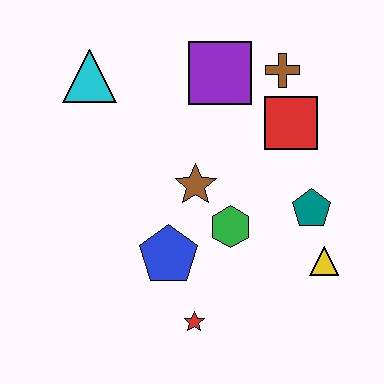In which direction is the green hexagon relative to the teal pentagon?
The green hexagon is to the left of the teal pentagon.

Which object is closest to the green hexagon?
The brown star is closest to the green hexagon.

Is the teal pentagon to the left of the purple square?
No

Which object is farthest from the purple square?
The red star is farthest from the purple square.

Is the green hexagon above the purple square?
No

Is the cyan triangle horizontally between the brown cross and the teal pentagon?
No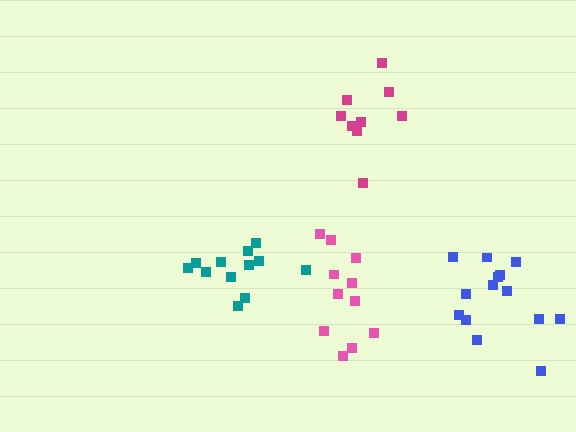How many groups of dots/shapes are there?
There are 4 groups.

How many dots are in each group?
Group 1: 12 dots, Group 2: 9 dots, Group 3: 11 dots, Group 4: 14 dots (46 total).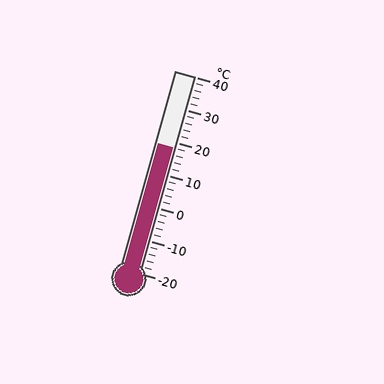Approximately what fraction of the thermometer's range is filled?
The thermometer is filled to approximately 65% of its range.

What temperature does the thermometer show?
The thermometer shows approximately 18°C.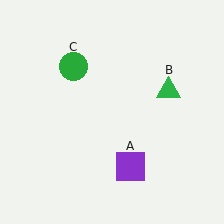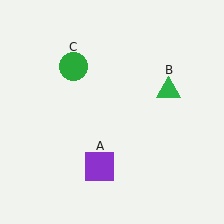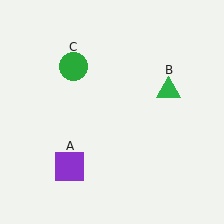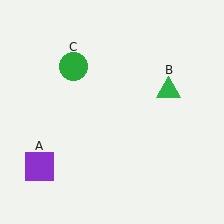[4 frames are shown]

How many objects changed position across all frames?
1 object changed position: purple square (object A).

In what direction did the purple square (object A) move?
The purple square (object A) moved left.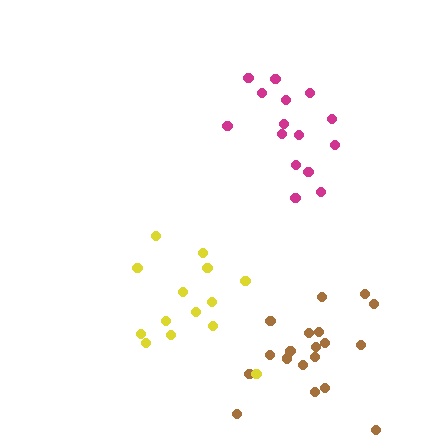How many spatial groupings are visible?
There are 3 spatial groupings.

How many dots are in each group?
Group 1: 19 dots, Group 2: 14 dots, Group 3: 15 dots (48 total).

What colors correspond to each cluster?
The clusters are colored: brown, yellow, magenta.